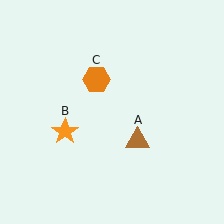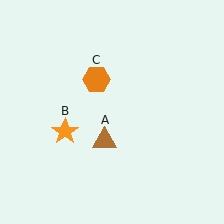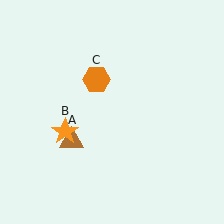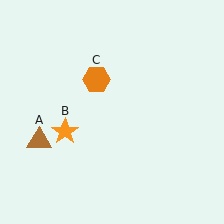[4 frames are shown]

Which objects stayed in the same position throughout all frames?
Orange star (object B) and orange hexagon (object C) remained stationary.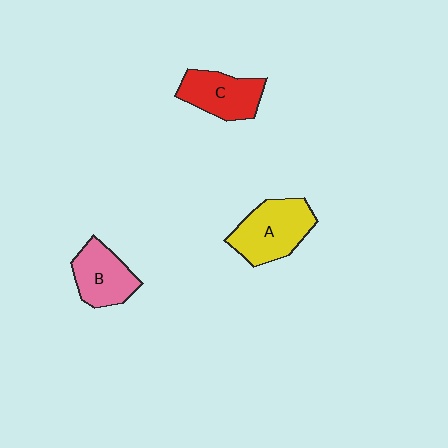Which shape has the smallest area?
Shape B (pink).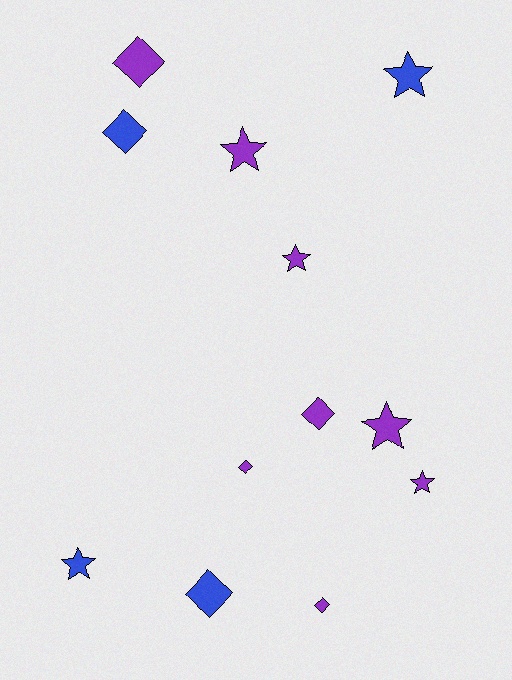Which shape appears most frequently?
Star, with 6 objects.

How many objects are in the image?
There are 12 objects.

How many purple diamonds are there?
There are 4 purple diamonds.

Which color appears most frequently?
Purple, with 8 objects.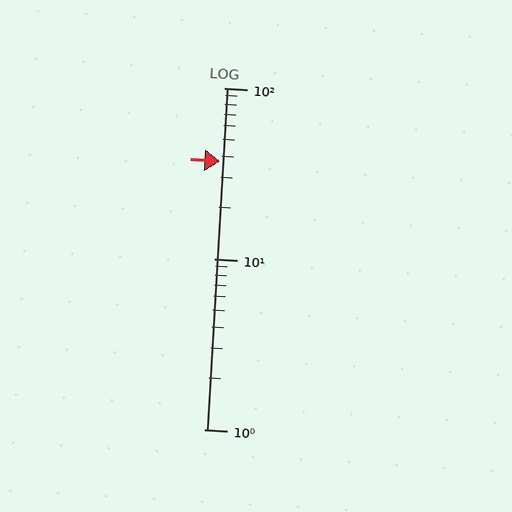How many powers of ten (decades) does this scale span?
The scale spans 2 decades, from 1 to 100.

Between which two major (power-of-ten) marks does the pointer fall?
The pointer is between 10 and 100.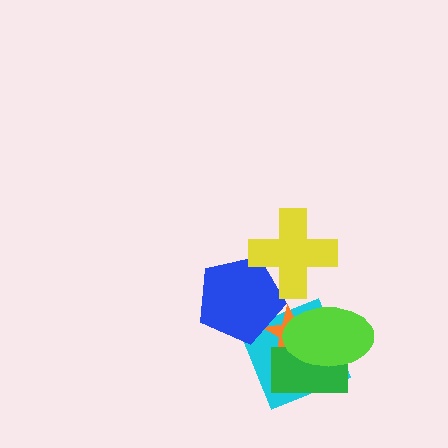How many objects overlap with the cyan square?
4 objects overlap with the cyan square.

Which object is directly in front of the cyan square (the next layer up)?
The orange star is directly in front of the cyan square.